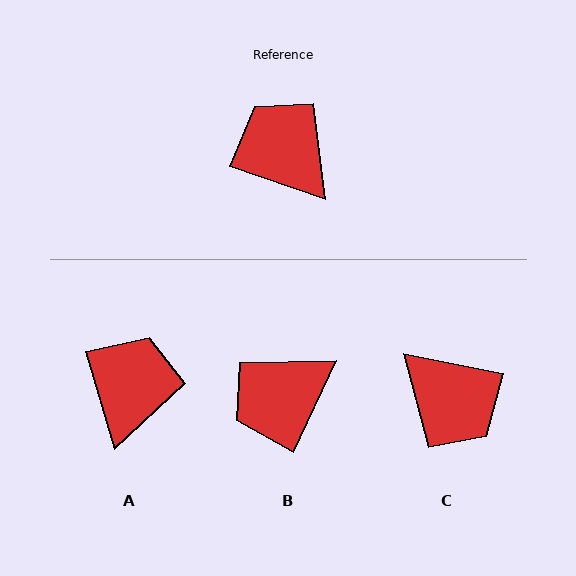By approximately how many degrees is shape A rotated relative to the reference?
Approximately 55 degrees clockwise.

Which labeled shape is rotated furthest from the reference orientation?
C, about 172 degrees away.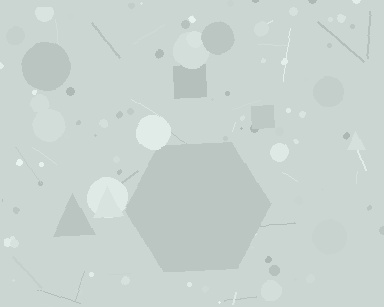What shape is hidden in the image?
A hexagon is hidden in the image.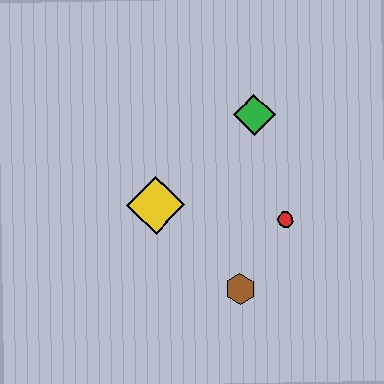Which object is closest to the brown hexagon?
The red circle is closest to the brown hexagon.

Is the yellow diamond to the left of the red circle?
Yes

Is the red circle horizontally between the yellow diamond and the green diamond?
No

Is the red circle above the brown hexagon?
Yes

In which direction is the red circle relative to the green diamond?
The red circle is below the green diamond.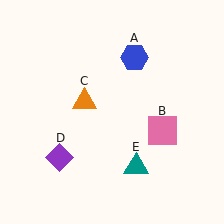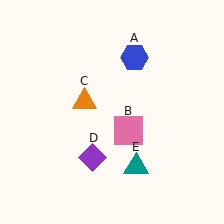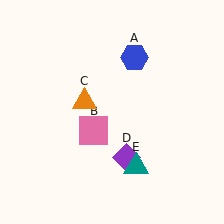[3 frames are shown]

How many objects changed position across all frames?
2 objects changed position: pink square (object B), purple diamond (object D).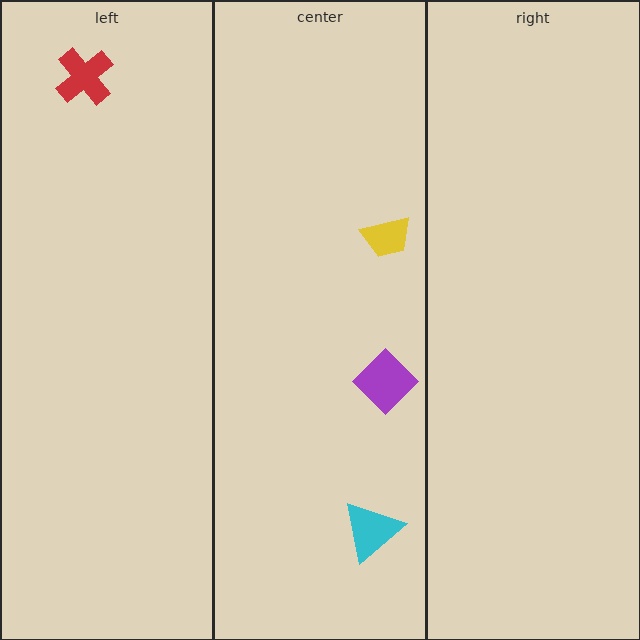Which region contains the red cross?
The left region.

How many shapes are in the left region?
1.